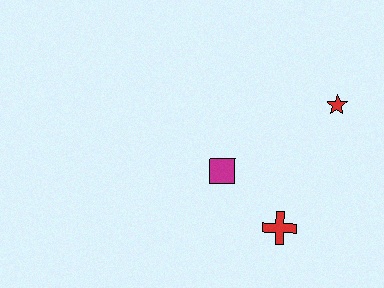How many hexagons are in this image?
There are no hexagons.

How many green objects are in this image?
There are no green objects.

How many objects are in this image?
There are 3 objects.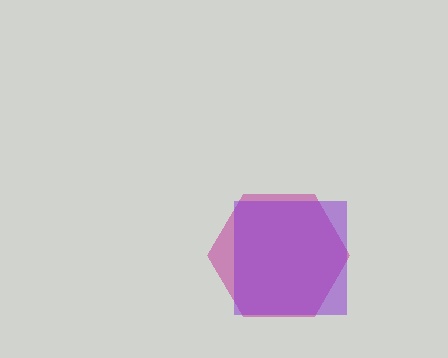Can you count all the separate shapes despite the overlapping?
Yes, there are 2 separate shapes.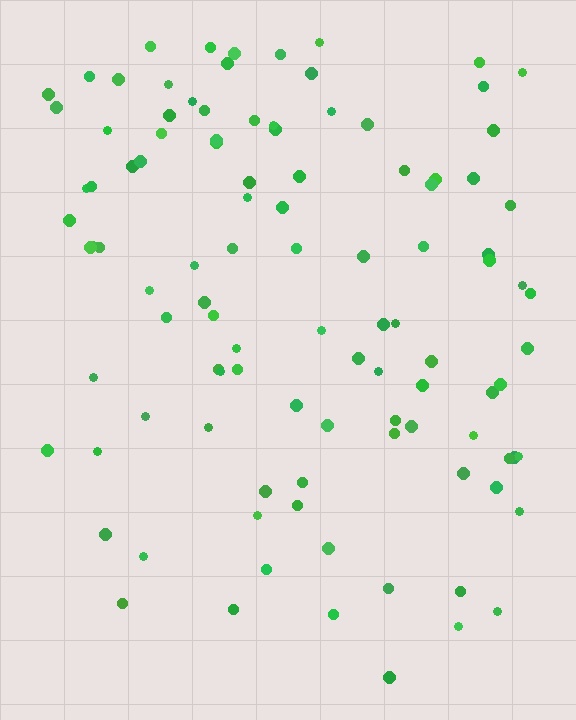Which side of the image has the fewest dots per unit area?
The bottom.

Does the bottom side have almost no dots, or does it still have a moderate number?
Still a moderate number, just noticeably fewer than the top.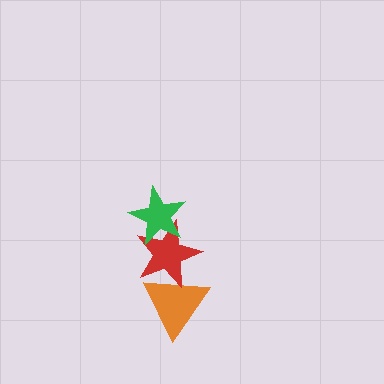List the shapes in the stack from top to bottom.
From top to bottom: the green star, the red star, the orange triangle.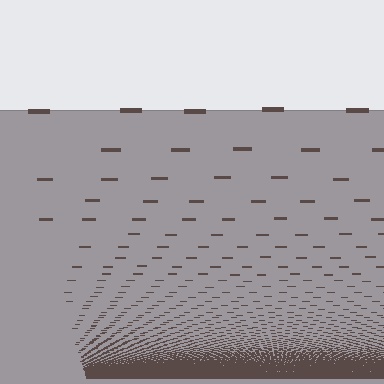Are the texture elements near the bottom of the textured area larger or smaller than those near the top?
Smaller. The gradient is inverted — elements near the bottom are smaller and denser.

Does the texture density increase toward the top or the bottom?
Density increases toward the bottom.